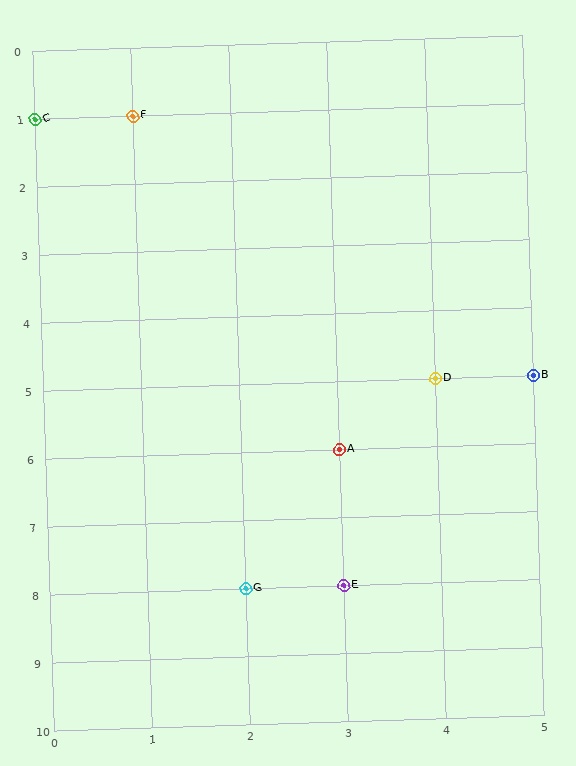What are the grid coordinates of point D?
Point D is at grid coordinates (4, 5).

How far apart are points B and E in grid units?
Points B and E are 2 columns and 3 rows apart (about 3.6 grid units diagonally).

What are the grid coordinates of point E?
Point E is at grid coordinates (3, 8).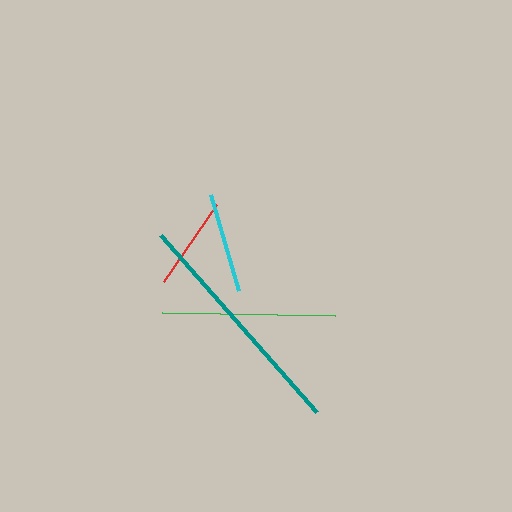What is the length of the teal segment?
The teal segment is approximately 236 pixels long.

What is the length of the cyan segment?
The cyan segment is approximately 100 pixels long.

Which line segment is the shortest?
The red line is the shortest at approximately 93 pixels.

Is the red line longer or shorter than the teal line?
The teal line is longer than the red line.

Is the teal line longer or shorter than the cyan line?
The teal line is longer than the cyan line.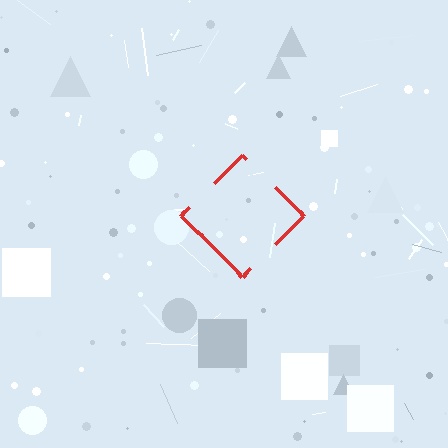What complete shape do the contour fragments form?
The contour fragments form a diamond.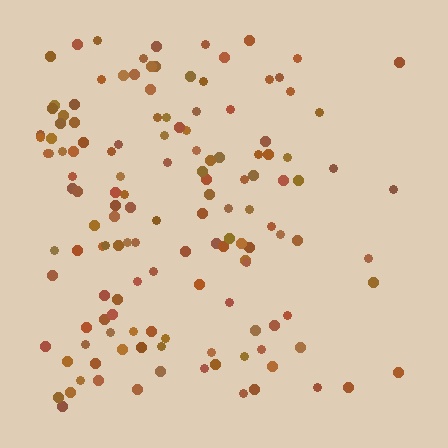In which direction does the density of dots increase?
From right to left, with the left side densest.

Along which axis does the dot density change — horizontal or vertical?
Horizontal.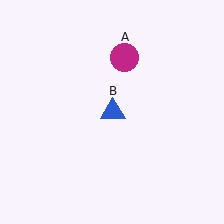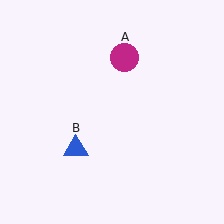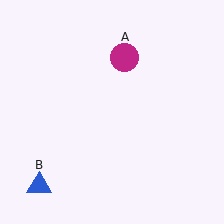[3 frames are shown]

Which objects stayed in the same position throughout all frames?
Magenta circle (object A) remained stationary.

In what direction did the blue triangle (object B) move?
The blue triangle (object B) moved down and to the left.